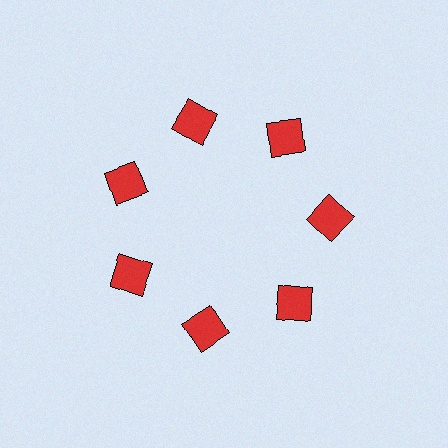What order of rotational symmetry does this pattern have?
This pattern has 7-fold rotational symmetry.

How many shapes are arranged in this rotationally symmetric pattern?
There are 7 shapes, arranged in 7 groups of 1.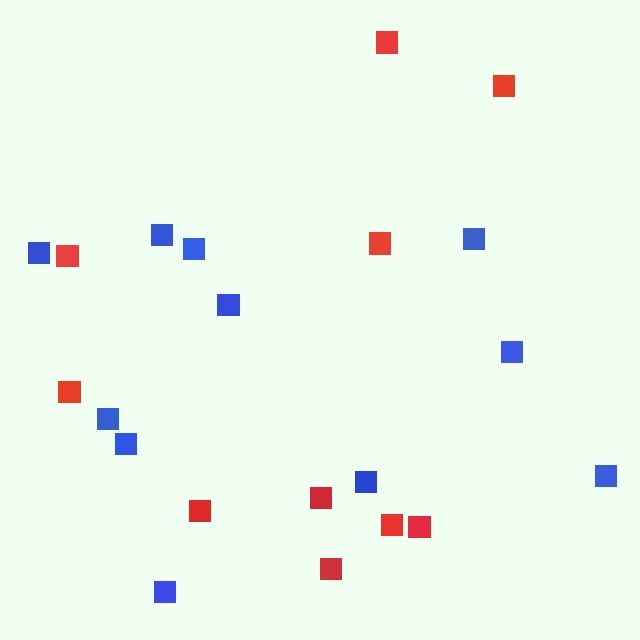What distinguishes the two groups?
There are 2 groups: one group of red squares (10) and one group of blue squares (11).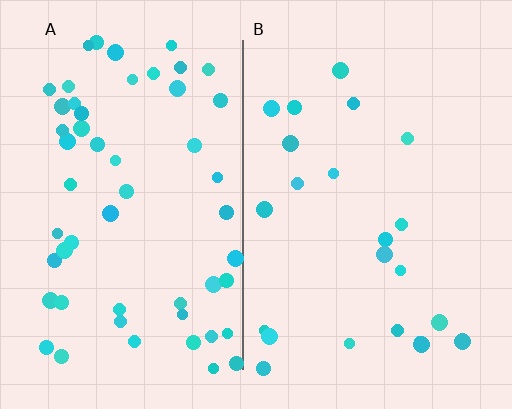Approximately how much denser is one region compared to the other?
Approximately 2.5× — region A over region B.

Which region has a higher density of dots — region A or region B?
A (the left).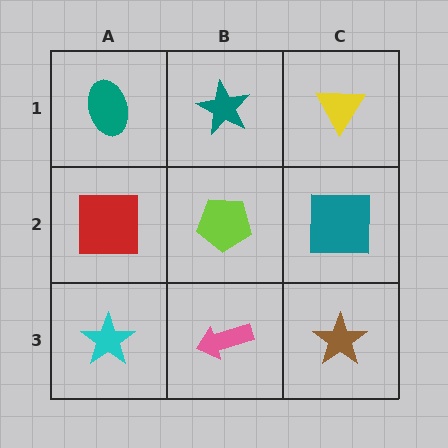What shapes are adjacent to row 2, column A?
A teal ellipse (row 1, column A), a cyan star (row 3, column A), a lime pentagon (row 2, column B).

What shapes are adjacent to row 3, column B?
A lime pentagon (row 2, column B), a cyan star (row 3, column A), a brown star (row 3, column C).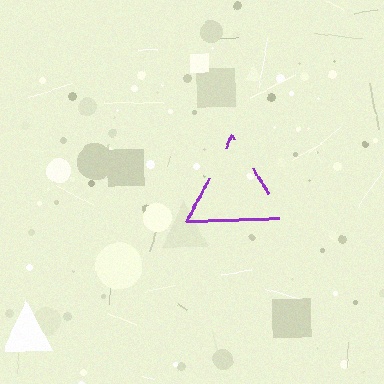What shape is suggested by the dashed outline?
The dashed outline suggests a triangle.